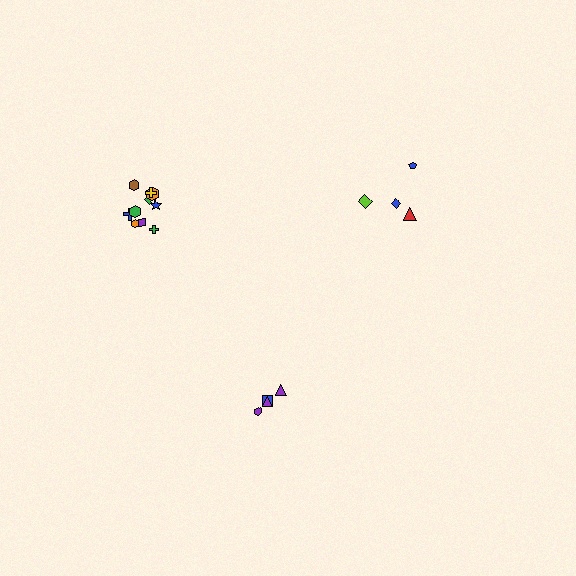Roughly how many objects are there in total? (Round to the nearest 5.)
Roughly 20 objects in total.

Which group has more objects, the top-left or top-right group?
The top-left group.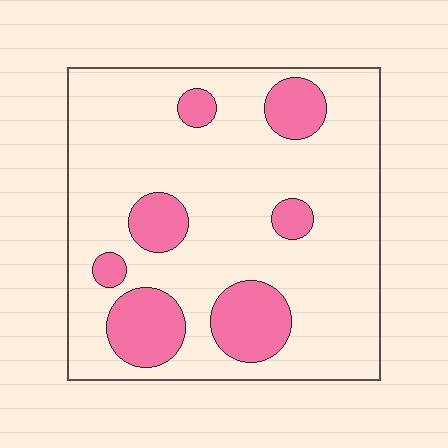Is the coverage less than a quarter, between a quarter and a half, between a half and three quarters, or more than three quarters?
Less than a quarter.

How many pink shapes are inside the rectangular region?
7.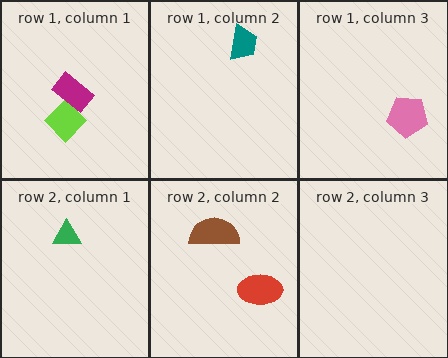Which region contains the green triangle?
The row 2, column 1 region.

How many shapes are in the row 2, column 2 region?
2.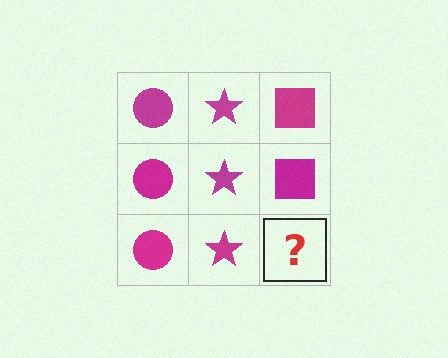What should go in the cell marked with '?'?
The missing cell should contain a magenta square.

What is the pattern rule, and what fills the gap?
The rule is that each column has a consistent shape. The gap should be filled with a magenta square.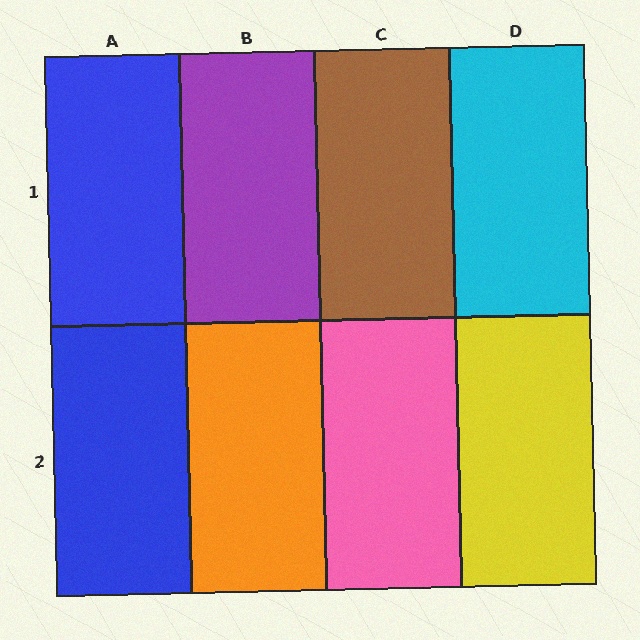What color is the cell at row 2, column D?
Yellow.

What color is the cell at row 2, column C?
Pink.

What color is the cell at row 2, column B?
Orange.